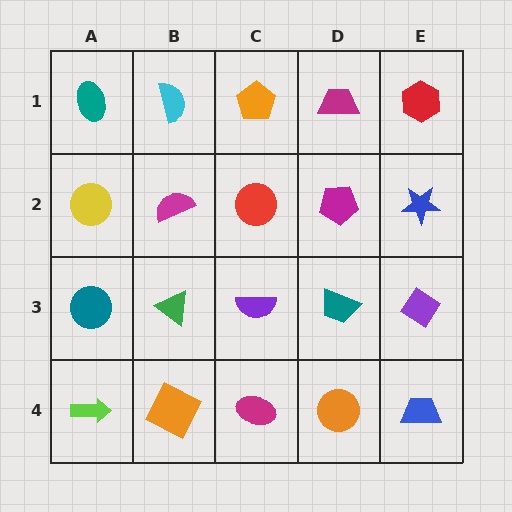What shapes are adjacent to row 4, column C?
A purple semicircle (row 3, column C), an orange square (row 4, column B), an orange circle (row 4, column D).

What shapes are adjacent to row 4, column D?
A teal trapezoid (row 3, column D), a magenta ellipse (row 4, column C), a blue trapezoid (row 4, column E).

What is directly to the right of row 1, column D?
A red hexagon.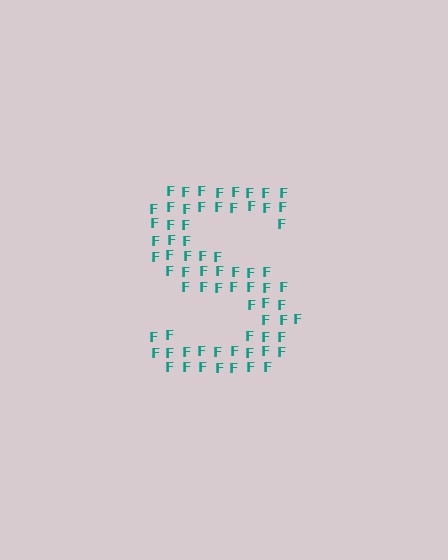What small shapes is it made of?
It is made of small letter F's.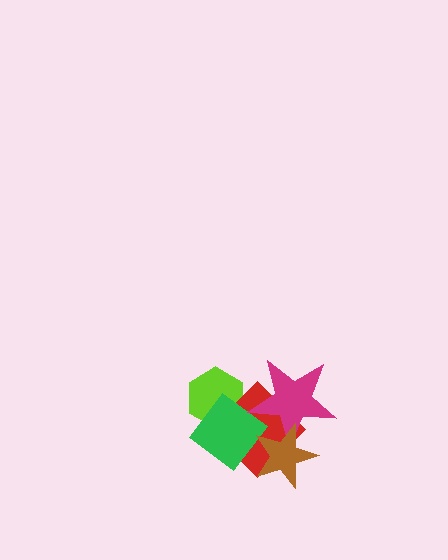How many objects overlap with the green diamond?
2 objects overlap with the green diamond.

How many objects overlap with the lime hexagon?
2 objects overlap with the lime hexagon.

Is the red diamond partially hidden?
Yes, it is partially covered by another shape.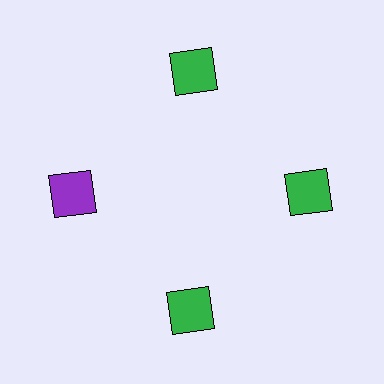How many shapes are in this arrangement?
There are 4 shapes arranged in a ring pattern.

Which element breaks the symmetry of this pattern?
The purple square at roughly the 9 o'clock position breaks the symmetry. All other shapes are green squares.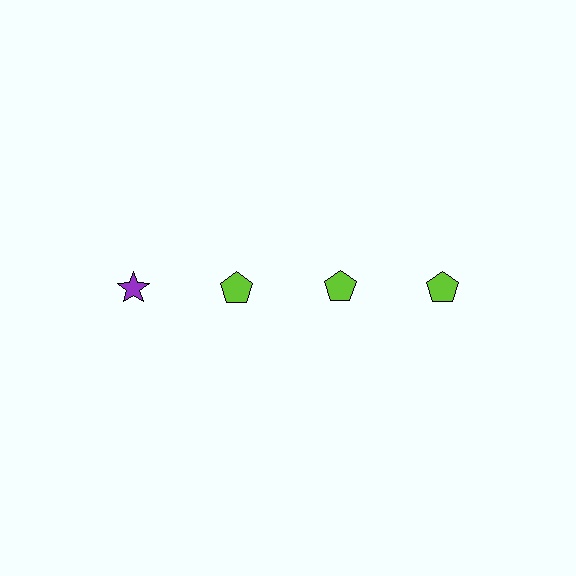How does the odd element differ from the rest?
It differs in both color (purple instead of lime) and shape (star instead of pentagon).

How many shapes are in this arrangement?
There are 4 shapes arranged in a grid pattern.